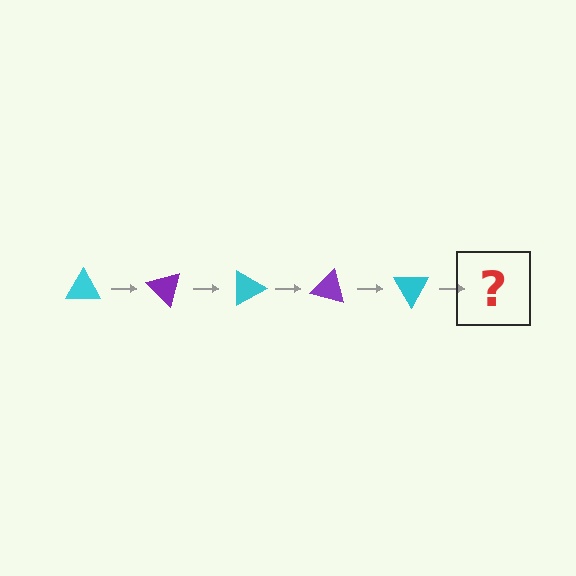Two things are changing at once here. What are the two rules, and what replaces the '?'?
The two rules are that it rotates 45 degrees each step and the color cycles through cyan and purple. The '?' should be a purple triangle, rotated 225 degrees from the start.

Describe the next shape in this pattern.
It should be a purple triangle, rotated 225 degrees from the start.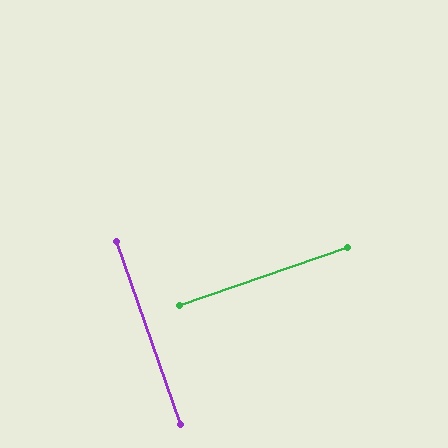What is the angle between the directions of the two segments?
Approximately 90 degrees.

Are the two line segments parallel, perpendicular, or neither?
Perpendicular — they meet at approximately 90°.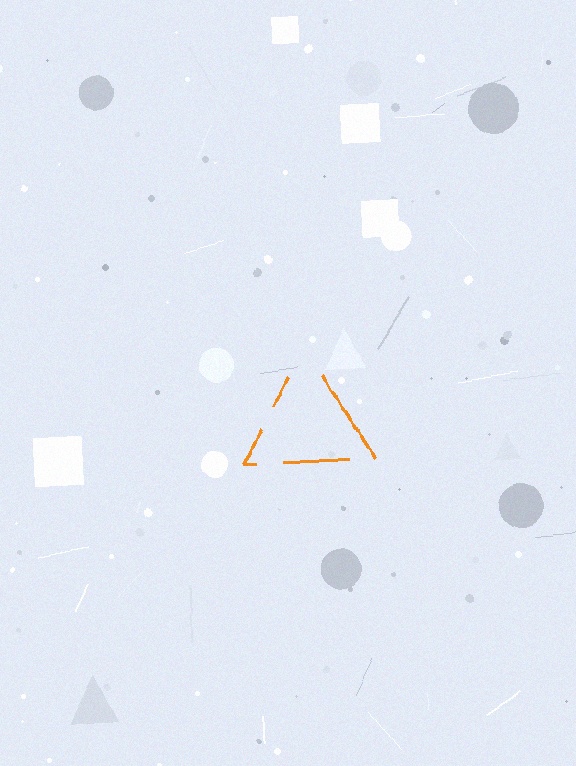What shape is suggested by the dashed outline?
The dashed outline suggests a triangle.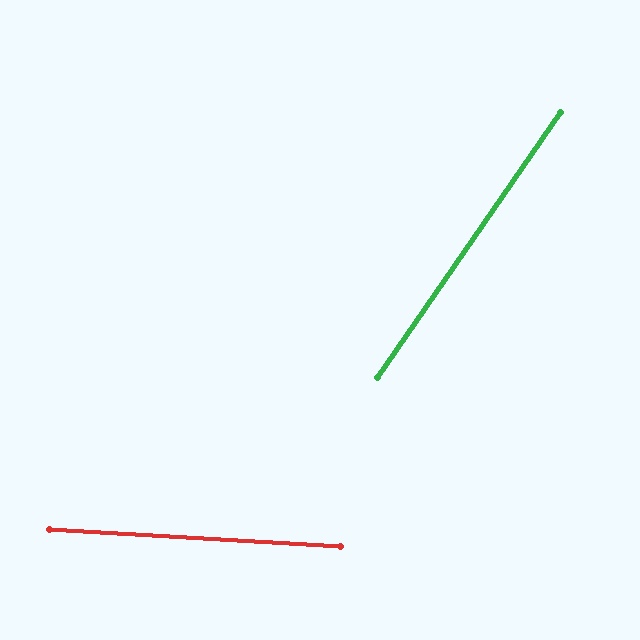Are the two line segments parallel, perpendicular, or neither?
Neither parallel nor perpendicular — they differ by about 59°.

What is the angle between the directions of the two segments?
Approximately 59 degrees.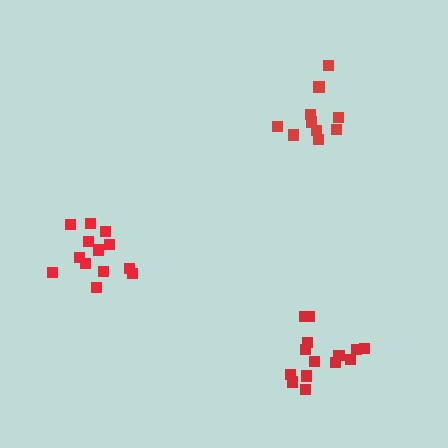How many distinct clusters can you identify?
There are 3 distinct clusters.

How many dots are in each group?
Group 1: 13 dots, Group 2: 14 dots, Group 3: 10 dots (37 total).